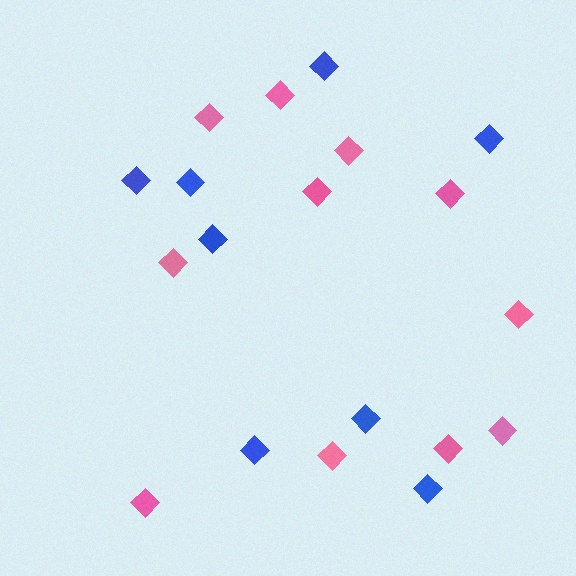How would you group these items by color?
There are 2 groups: one group of blue diamonds (8) and one group of pink diamonds (11).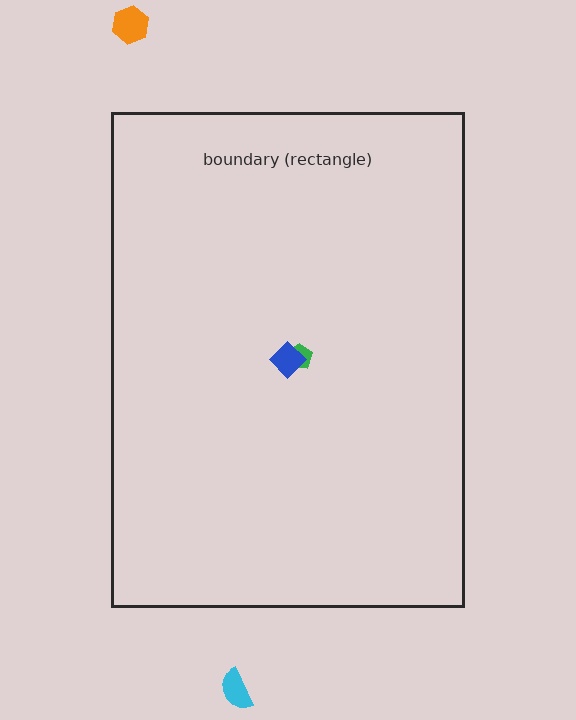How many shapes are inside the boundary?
2 inside, 2 outside.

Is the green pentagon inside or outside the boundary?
Inside.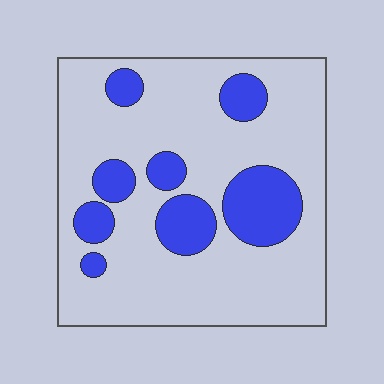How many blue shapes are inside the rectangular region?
8.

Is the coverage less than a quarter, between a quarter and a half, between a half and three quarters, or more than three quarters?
Less than a quarter.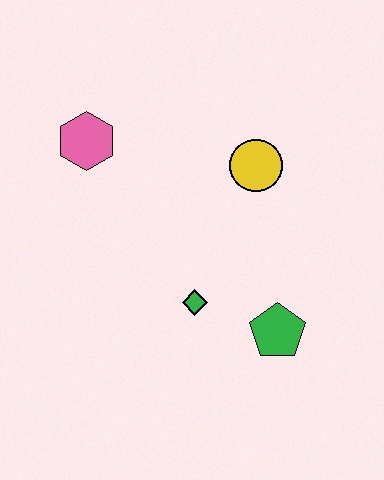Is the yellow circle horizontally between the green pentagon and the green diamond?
Yes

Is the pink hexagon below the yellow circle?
No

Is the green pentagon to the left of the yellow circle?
No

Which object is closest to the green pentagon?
The green diamond is closest to the green pentagon.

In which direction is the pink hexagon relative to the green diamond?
The pink hexagon is above the green diamond.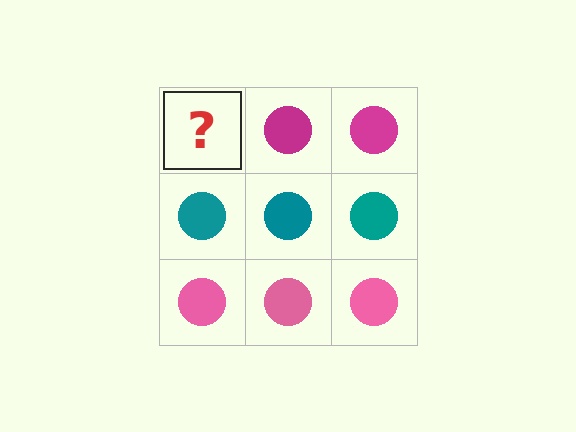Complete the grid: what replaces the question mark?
The question mark should be replaced with a magenta circle.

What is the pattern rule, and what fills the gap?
The rule is that each row has a consistent color. The gap should be filled with a magenta circle.